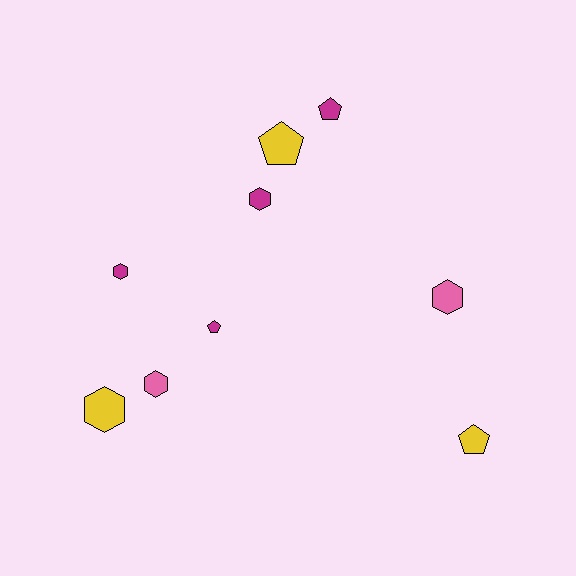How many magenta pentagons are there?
There are 2 magenta pentagons.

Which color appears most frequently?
Magenta, with 4 objects.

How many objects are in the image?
There are 9 objects.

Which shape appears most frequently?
Hexagon, with 5 objects.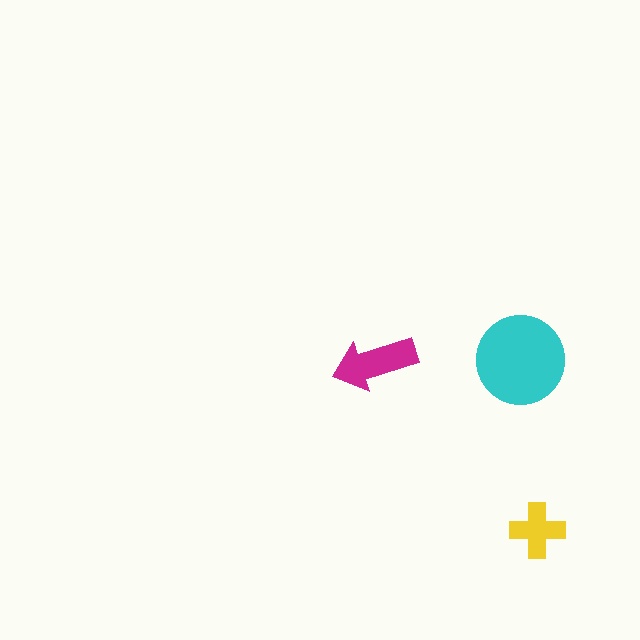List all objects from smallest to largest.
The yellow cross, the magenta arrow, the cyan circle.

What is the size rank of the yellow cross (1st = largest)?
3rd.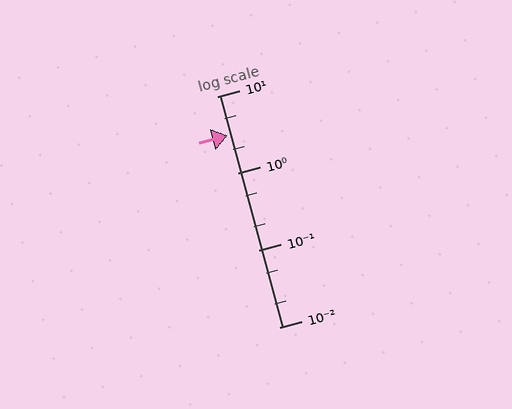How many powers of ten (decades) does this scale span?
The scale spans 3 decades, from 0.01 to 10.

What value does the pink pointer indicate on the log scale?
The pointer indicates approximately 3.1.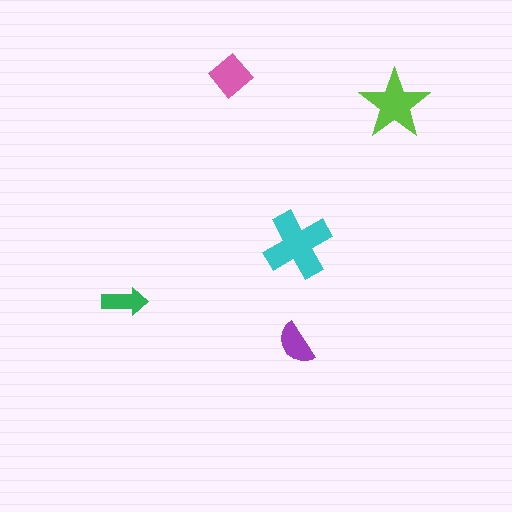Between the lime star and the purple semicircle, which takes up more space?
The lime star.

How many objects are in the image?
There are 5 objects in the image.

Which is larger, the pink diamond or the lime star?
The lime star.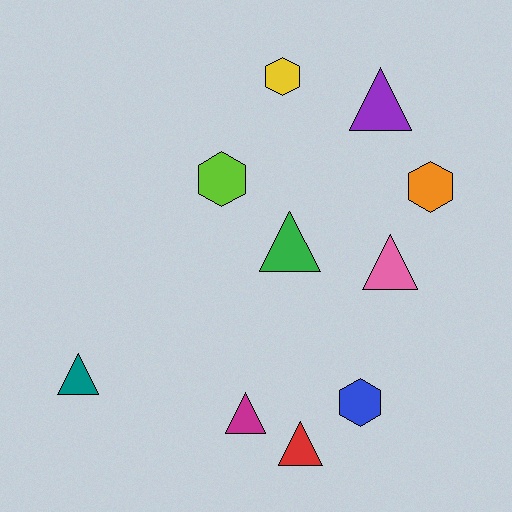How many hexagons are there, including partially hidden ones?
There are 4 hexagons.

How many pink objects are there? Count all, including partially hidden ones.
There is 1 pink object.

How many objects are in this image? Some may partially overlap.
There are 10 objects.